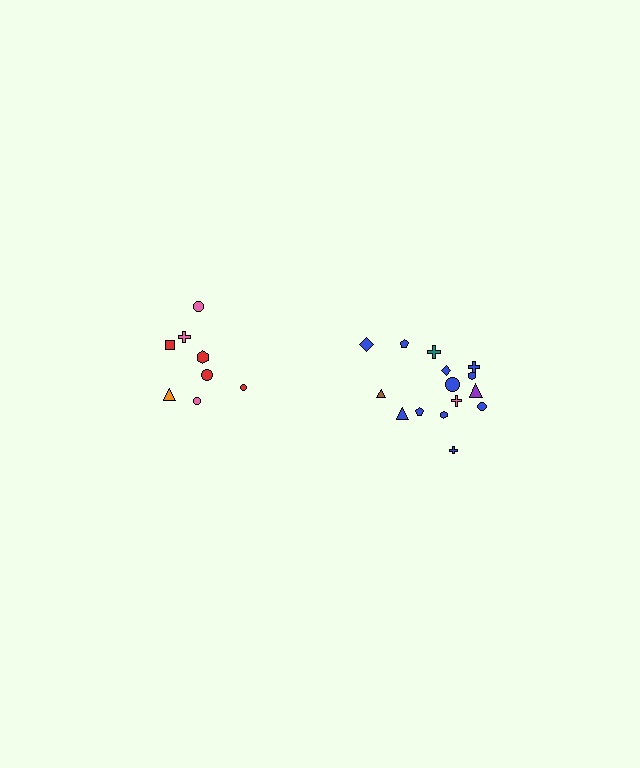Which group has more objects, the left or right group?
The right group.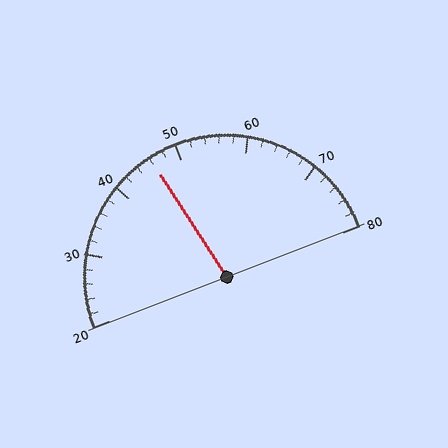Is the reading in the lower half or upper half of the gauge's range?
The reading is in the lower half of the range (20 to 80).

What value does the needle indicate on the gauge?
The needle indicates approximately 46.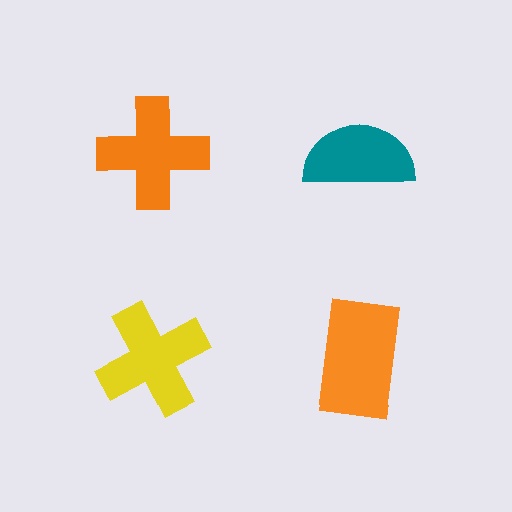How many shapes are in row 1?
2 shapes.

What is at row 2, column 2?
An orange rectangle.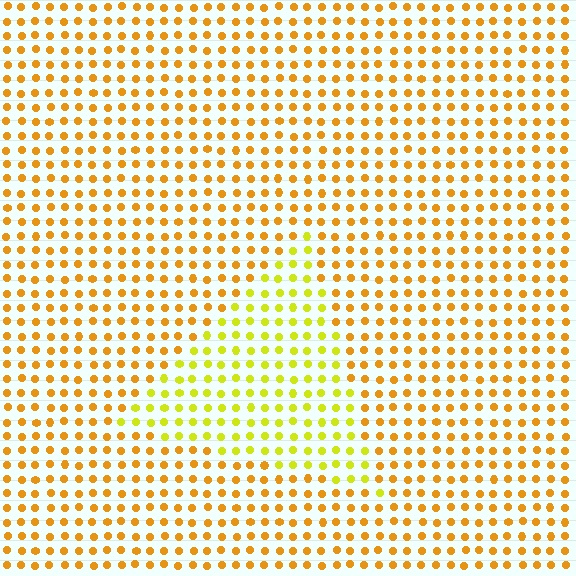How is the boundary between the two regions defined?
The boundary is defined purely by a slight shift in hue (about 31 degrees). Spacing, size, and orientation are identical on both sides.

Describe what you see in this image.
The image is filled with small orange elements in a uniform arrangement. A triangle-shaped region is visible where the elements are tinted to a slightly different hue, forming a subtle color boundary.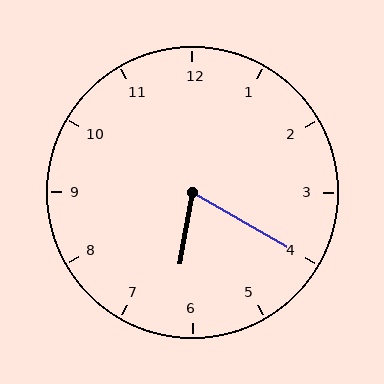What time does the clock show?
6:20.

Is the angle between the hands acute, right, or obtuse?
It is acute.